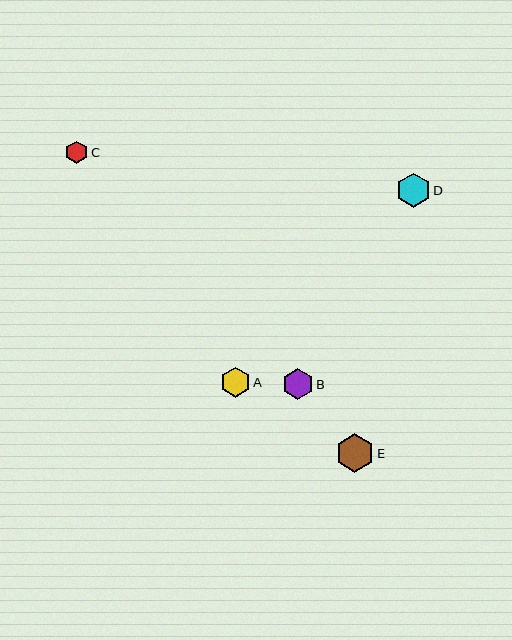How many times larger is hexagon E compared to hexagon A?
Hexagon E is approximately 1.3 times the size of hexagon A.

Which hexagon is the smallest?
Hexagon C is the smallest with a size of approximately 22 pixels.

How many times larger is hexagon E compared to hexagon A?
Hexagon E is approximately 1.3 times the size of hexagon A.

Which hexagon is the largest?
Hexagon E is the largest with a size of approximately 38 pixels.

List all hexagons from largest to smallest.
From largest to smallest: E, D, B, A, C.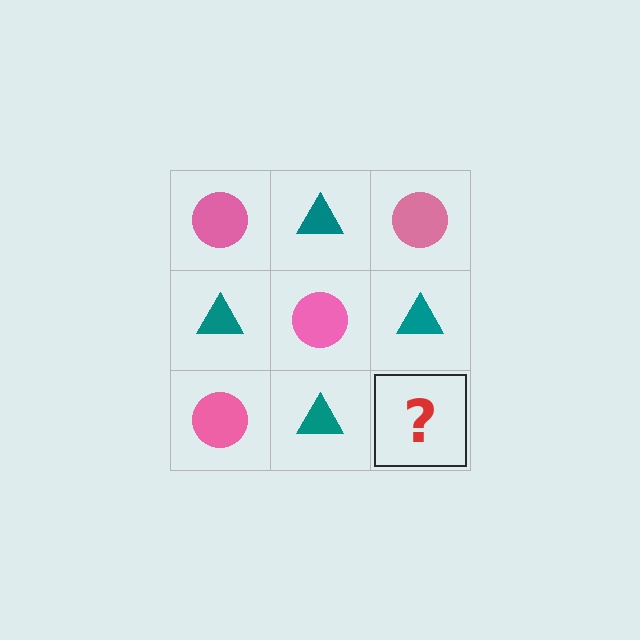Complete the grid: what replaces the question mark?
The question mark should be replaced with a pink circle.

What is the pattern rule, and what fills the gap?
The rule is that it alternates pink circle and teal triangle in a checkerboard pattern. The gap should be filled with a pink circle.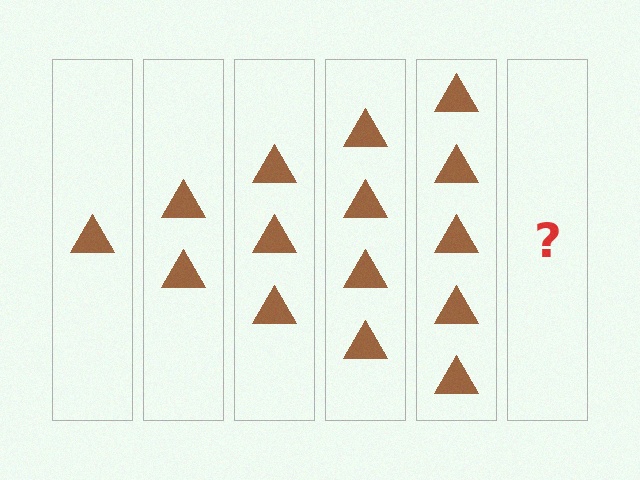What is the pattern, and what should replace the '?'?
The pattern is that each step adds one more triangle. The '?' should be 6 triangles.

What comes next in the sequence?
The next element should be 6 triangles.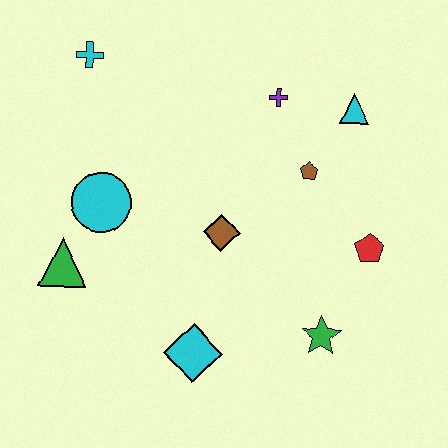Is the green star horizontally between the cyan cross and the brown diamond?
No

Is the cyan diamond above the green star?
No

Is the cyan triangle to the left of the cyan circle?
No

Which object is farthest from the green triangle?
The cyan triangle is farthest from the green triangle.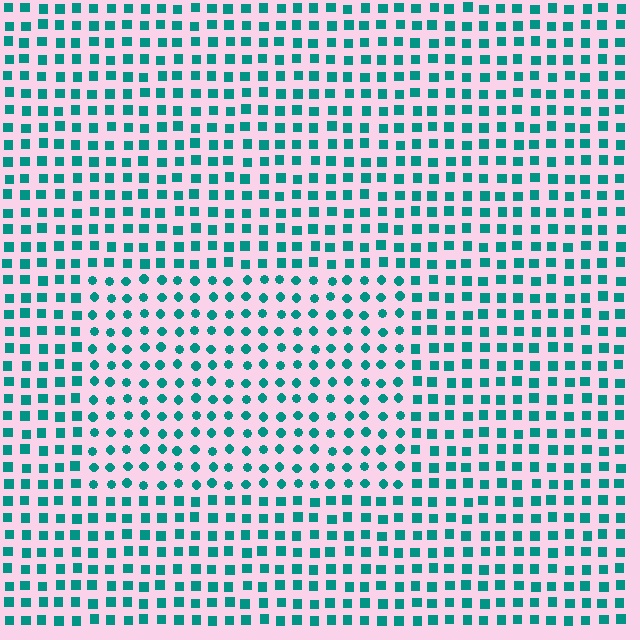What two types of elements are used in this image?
The image uses circles inside the rectangle region and squares outside it.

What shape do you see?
I see a rectangle.